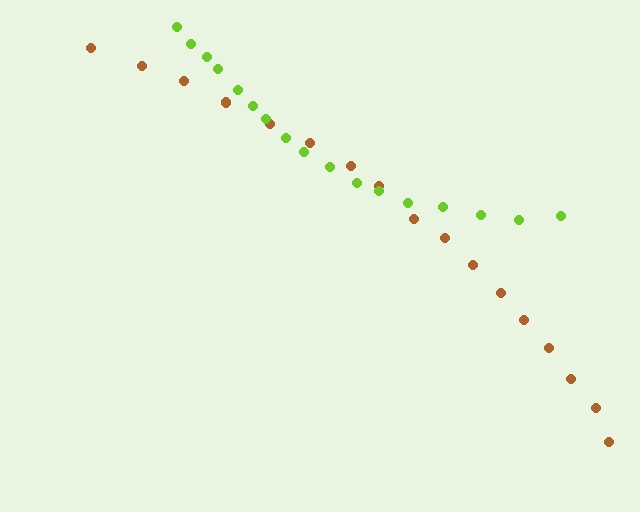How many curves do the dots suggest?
There are 2 distinct paths.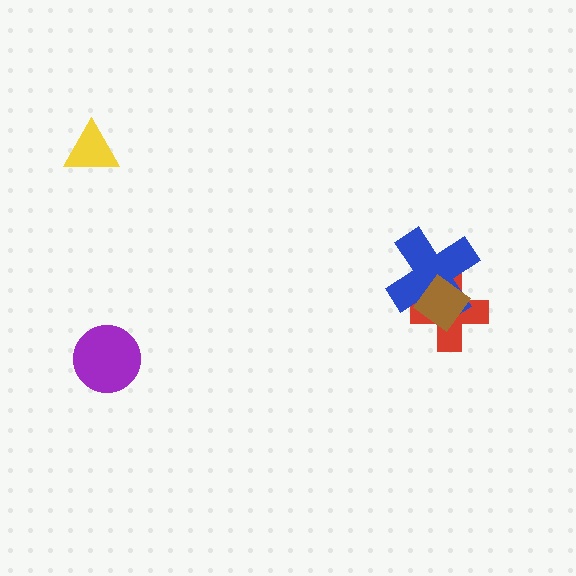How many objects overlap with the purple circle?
0 objects overlap with the purple circle.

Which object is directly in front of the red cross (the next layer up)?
The blue cross is directly in front of the red cross.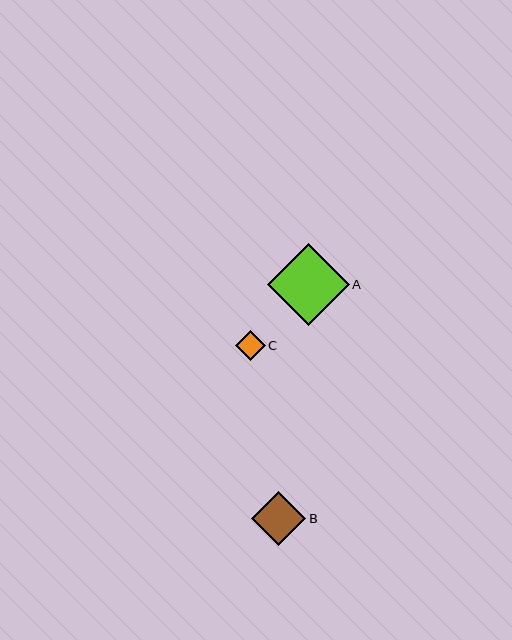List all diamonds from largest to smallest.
From largest to smallest: A, B, C.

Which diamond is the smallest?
Diamond C is the smallest with a size of approximately 29 pixels.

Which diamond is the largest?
Diamond A is the largest with a size of approximately 82 pixels.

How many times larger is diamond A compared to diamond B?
Diamond A is approximately 1.5 times the size of diamond B.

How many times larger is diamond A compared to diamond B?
Diamond A is approximately 1.5 times the size of diamond B.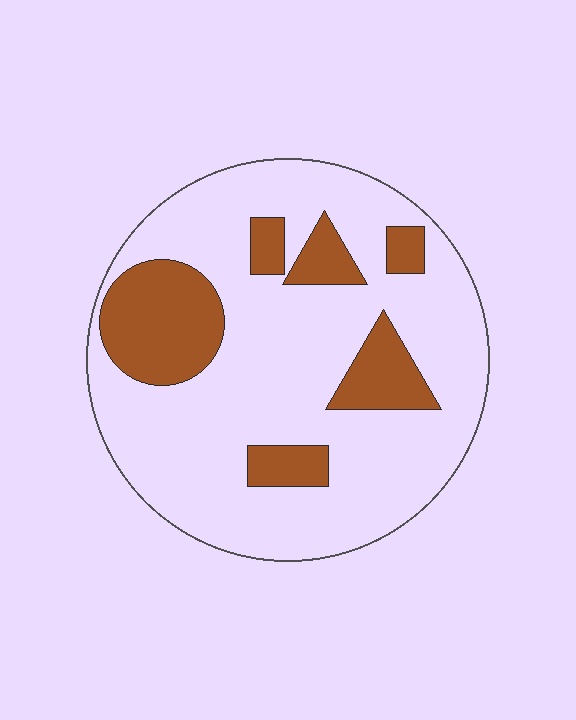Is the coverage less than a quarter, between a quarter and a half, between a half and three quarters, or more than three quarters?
Less than a quarter.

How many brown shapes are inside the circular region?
6.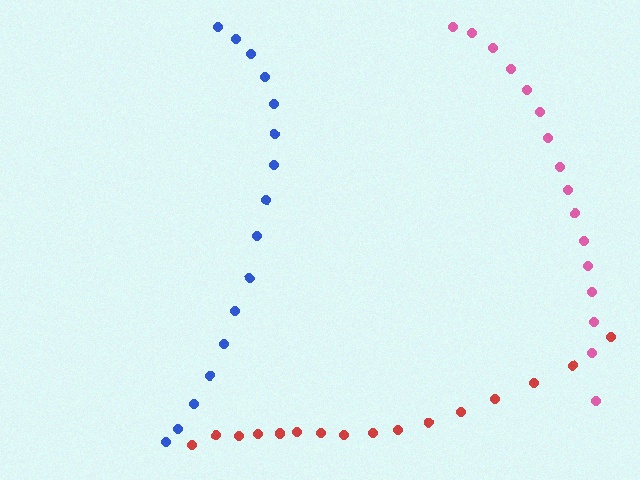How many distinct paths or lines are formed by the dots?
There are 3 distinct paths.